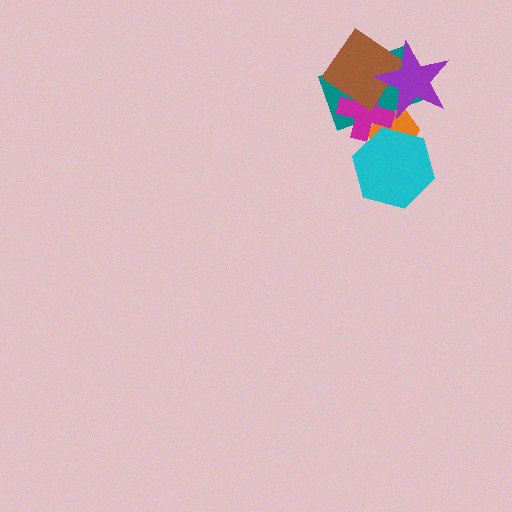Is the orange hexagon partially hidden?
Yes, it is partially covered by another shape.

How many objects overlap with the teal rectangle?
4 objects overlap with the teal rectangle.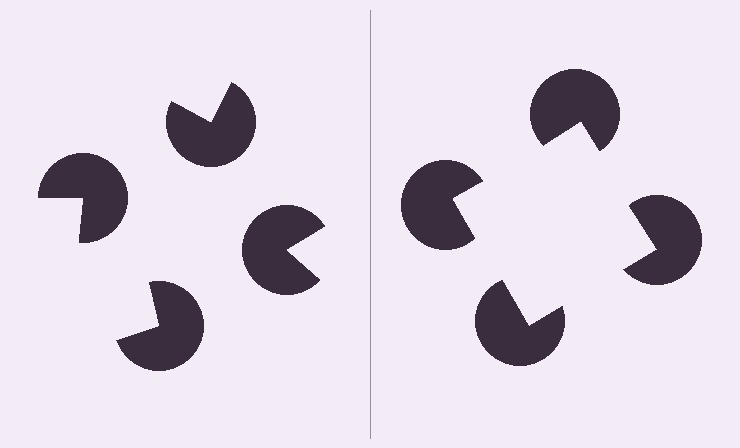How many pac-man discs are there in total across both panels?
8 — 4 on each side.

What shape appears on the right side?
An illusory square.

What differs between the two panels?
The pac-man discs are positioned identically on both sides; only the wedge orientations differ. On the right they align to a square; on the left they are misaligned.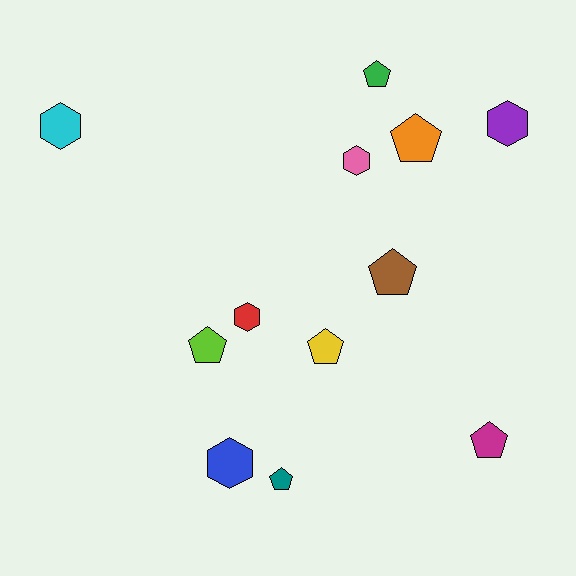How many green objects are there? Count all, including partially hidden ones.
There is 1 green object.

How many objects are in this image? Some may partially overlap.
There are 12 objects.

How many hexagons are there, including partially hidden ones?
There are 5 hexagons.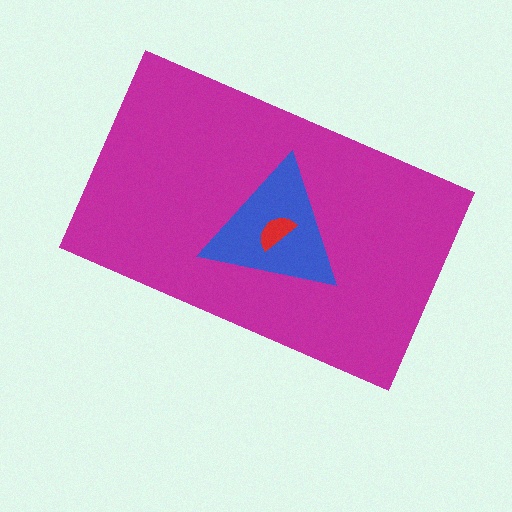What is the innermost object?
The red semicircle.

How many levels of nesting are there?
3.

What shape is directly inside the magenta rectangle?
The blue triangle.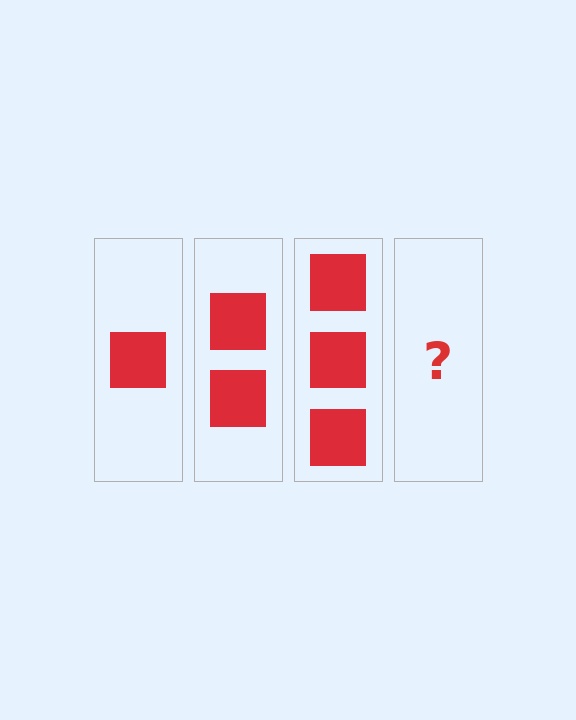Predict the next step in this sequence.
The next step is 4 squares.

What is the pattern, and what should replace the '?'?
The pattern is that each step adds one more square. The '?' should be 4 squares.